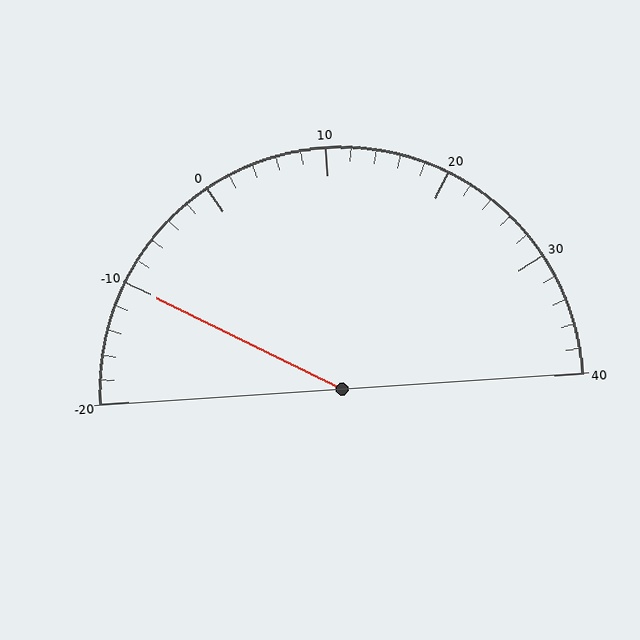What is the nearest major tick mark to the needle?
The nearest major tick mark is -10.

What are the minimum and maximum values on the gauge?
The gauge ranges from -20 to 40.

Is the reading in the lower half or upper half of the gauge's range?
The reading is in the lower half of the range (-20 to 40).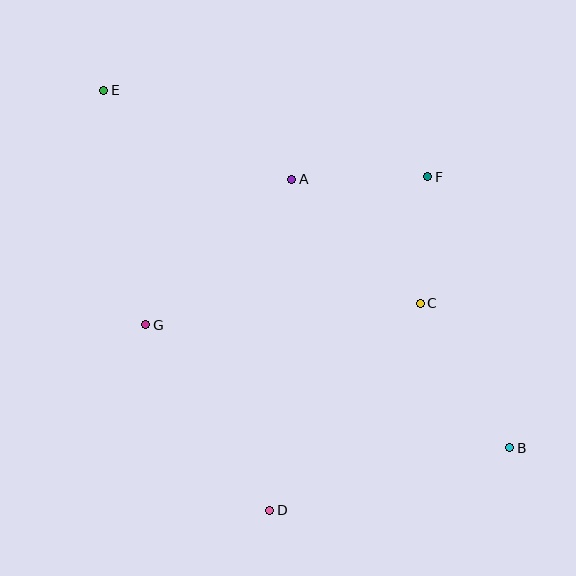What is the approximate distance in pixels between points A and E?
The distance between A and E is approximately 208 pixels.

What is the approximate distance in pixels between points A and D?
The distance between A and D is approximately 332 pixels.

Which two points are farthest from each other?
Points B and E are farthest from each other.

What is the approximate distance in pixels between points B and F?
The distance between B and F is approximately 283 pixels.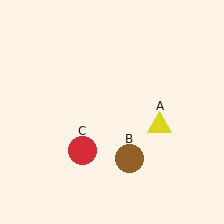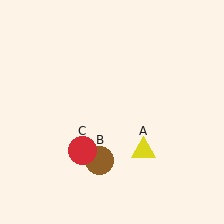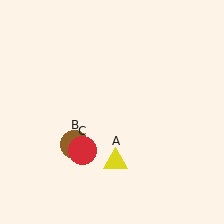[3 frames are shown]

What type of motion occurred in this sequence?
The yellow triangle (object A), brown circle (object B) rotated clockwise around the center of the scene.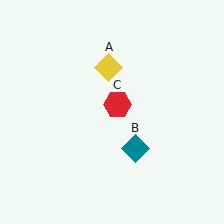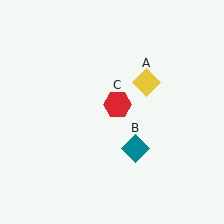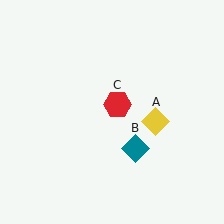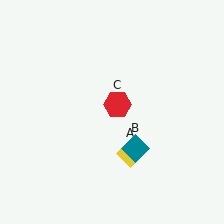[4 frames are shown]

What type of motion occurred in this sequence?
The yellow diamond (object A) rotated clockwise around the center of the scene.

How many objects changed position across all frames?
1 object changed position: yellow diamond (object A).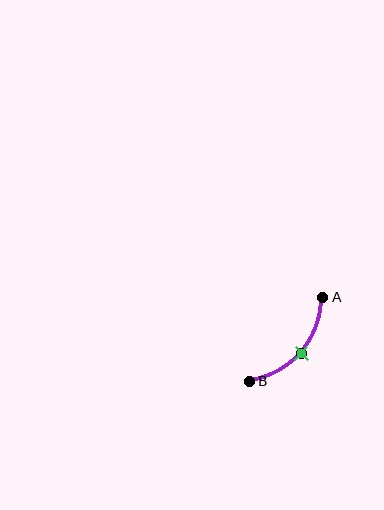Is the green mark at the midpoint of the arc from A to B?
Yes. The green mark lies on the arc at equal arc-length from both A and B — it is the arc midpoint.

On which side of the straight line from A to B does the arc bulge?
The arc bulges below and to the right of the straight line connecting A and B.